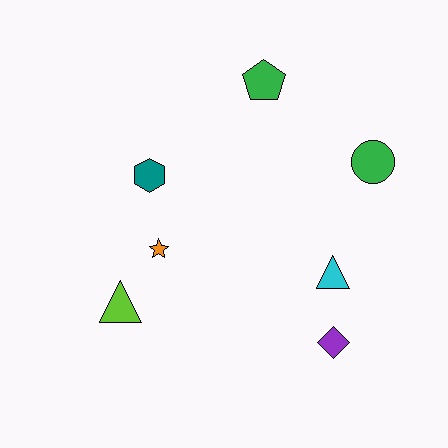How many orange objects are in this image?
There is 1 orange object.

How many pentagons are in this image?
There is 1 pentagon.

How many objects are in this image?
There are 7 objects.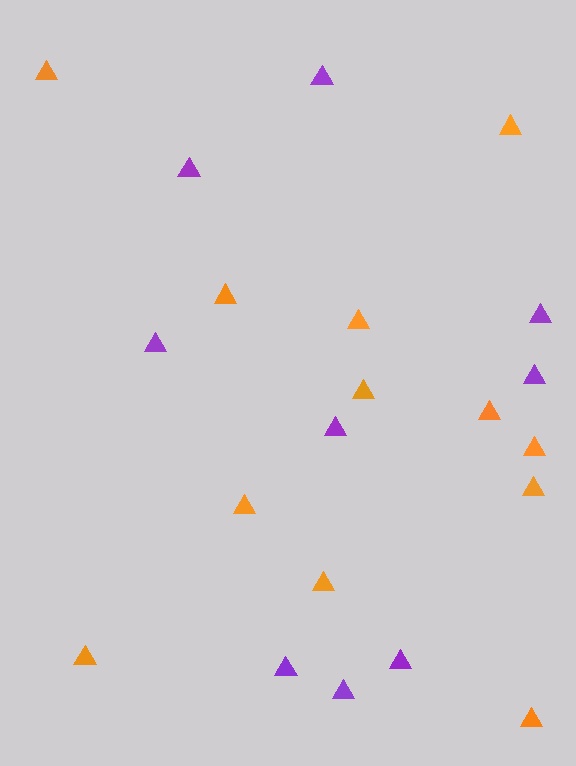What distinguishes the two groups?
There are 2 groups: one group of purple triangles (9) and one group of orange triangles (12).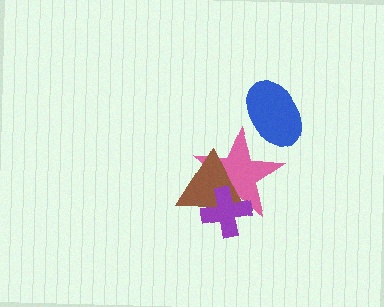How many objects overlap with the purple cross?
2 objects overlap with the purple cross.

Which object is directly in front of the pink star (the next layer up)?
The brown triangle is directly in front of the pink star.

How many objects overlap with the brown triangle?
2 objects overlap with the brown triangle.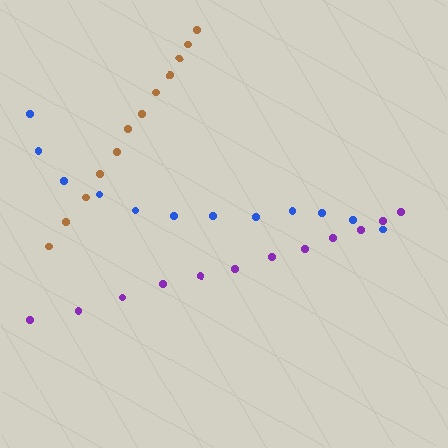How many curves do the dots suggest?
There are 3 distinct paths.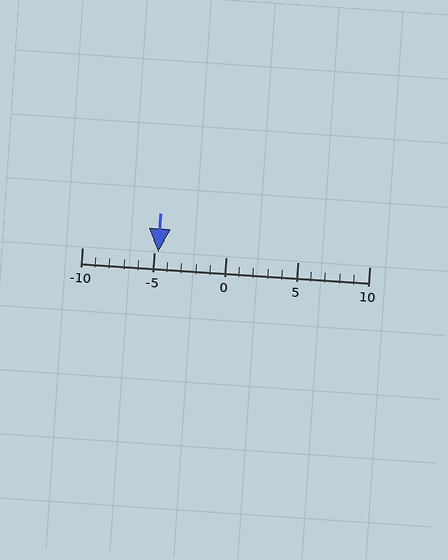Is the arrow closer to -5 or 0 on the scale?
The arrow is closer to -5.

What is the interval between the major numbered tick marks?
The major tick marks are spaced 5 units apart.